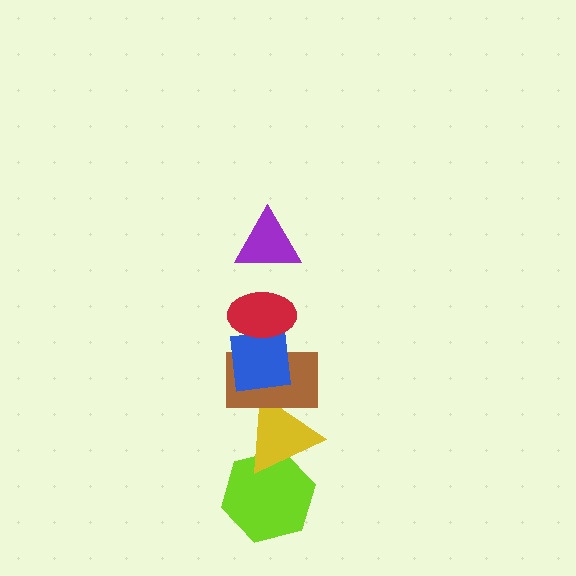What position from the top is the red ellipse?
The red ellipse is 2nd from the top.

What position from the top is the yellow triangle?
The yellow triangle is 5th from the top.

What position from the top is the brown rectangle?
The brown rectangle is 4th from the top.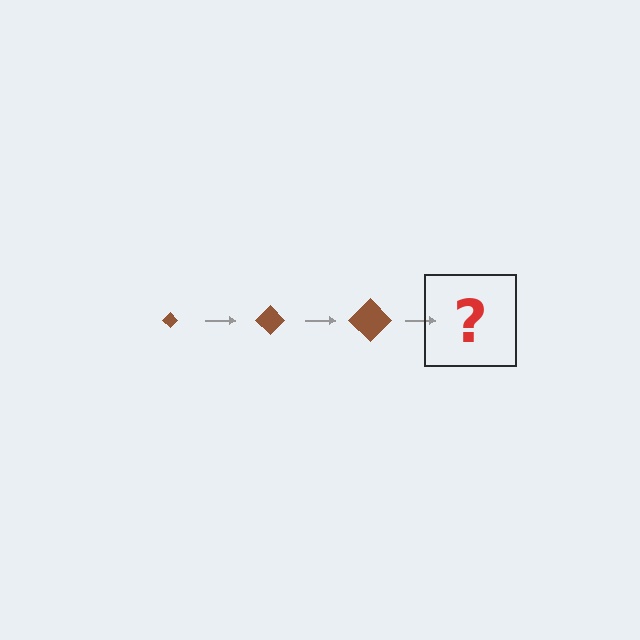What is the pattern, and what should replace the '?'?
The pattern is that the diamond gets progressively larger each step. The '?' should be a brown diamond, larger than the previous one.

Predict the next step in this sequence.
The next step is a brown diamond, larger than the previous one.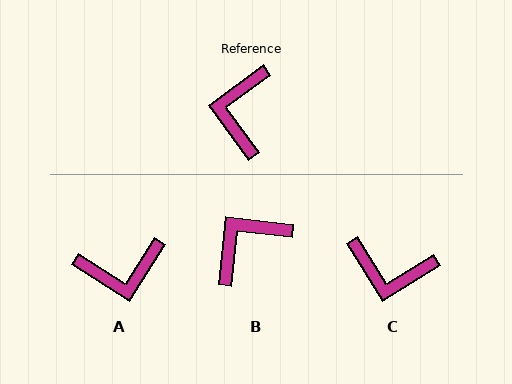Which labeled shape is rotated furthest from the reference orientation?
A, about 111 degrees away.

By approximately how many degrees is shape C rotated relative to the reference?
Approximately 86 degrees counter-clockwise.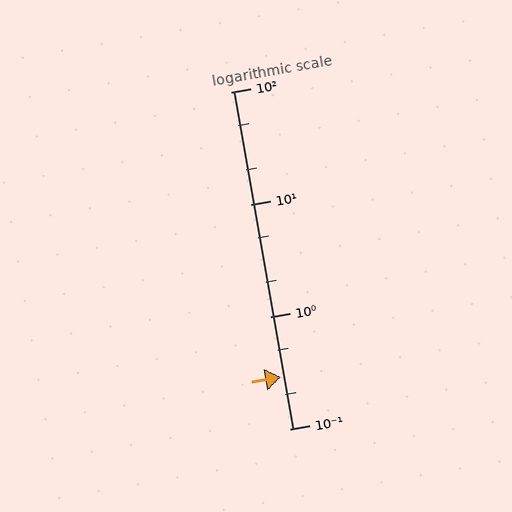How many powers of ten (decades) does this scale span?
The scale spans 3 decades, from 0.1 to 100.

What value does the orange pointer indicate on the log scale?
The pointer indicates approximately 0.29.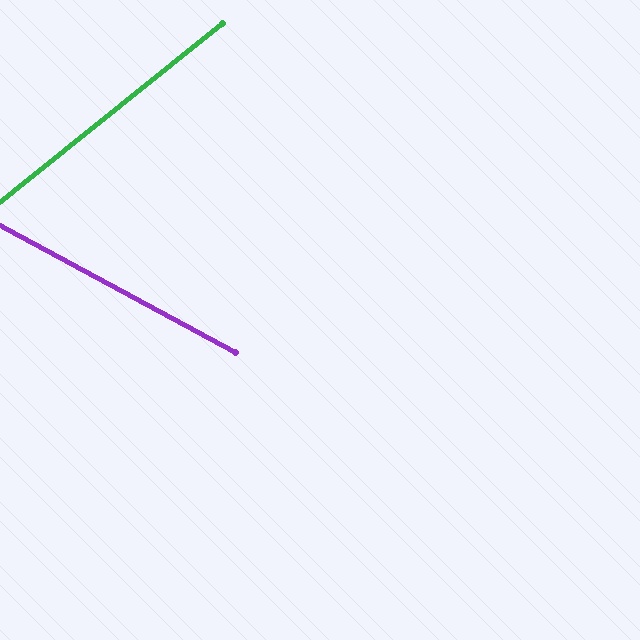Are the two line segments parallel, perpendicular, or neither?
Neither parallel nor perpendicular — they differ by about 67°.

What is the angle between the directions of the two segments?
Approximately 67 degrees.